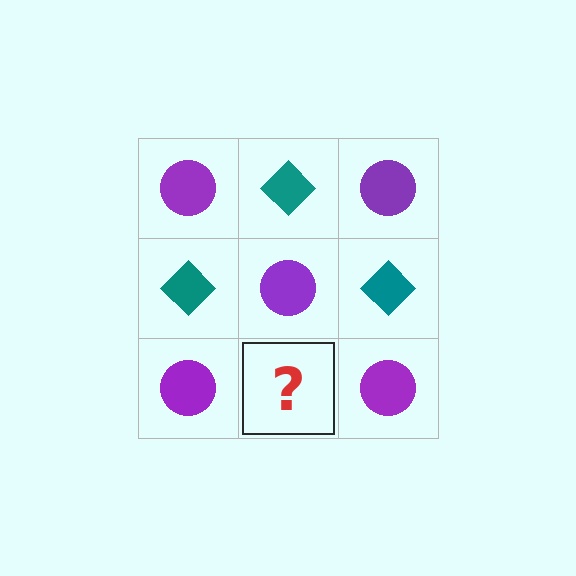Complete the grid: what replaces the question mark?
The question mark should be replaced with a teal diamond.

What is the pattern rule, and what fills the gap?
The rule is that it alternates purple circle and teal diamond in a checkerboard pattern. The gap should be filled with a teal diamond.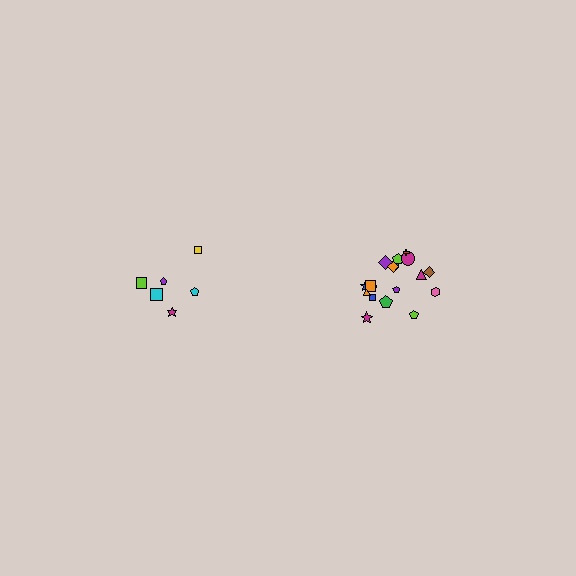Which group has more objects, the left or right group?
The right group.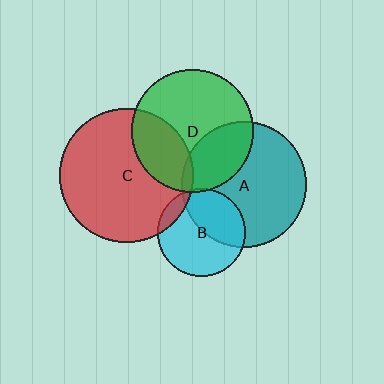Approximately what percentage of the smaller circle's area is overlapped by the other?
Approximately 30%.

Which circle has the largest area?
Circle C (red).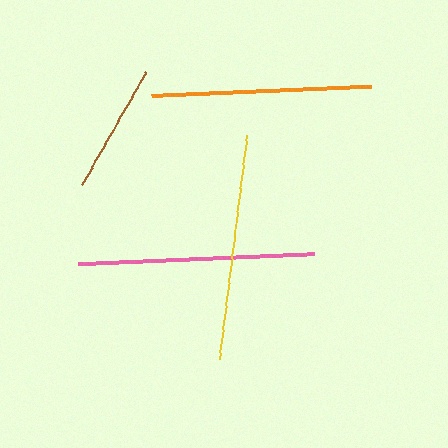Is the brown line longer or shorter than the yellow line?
The yellow line is longer than the brown line.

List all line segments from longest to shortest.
From longest to shortest: pink, yellow, orange, brown.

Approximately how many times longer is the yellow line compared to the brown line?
The yellow line is approximately 1.7 times the length of the brown line.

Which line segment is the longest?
The pink line is the longest at approximately 238 pixels.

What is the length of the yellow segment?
The yellow segment is approximately 226 pixels long.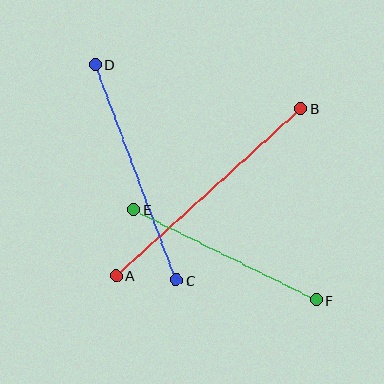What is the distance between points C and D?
The distance is approximately 230 pixels.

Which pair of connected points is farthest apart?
Points A and B are farthest apart.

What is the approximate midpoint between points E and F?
The midpoint is at approximately (225, 255) pixels.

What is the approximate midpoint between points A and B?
The midpoint is at approximately (208, 192) pixels.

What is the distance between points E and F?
The distance is approximately 204 pixels.